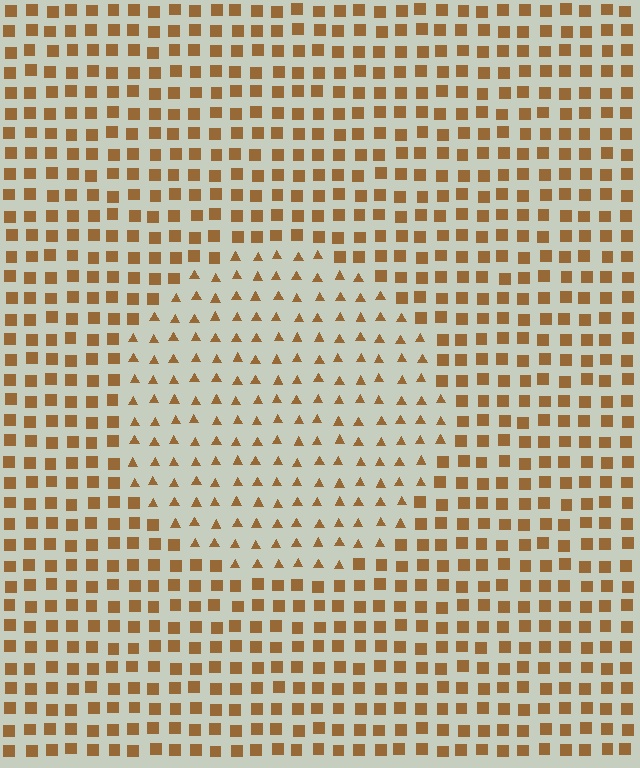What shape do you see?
I see a circle.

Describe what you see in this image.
The image is filled with small brown elements arranged in a uniform grid. A circle-shaped region contains triangles, while the surrounding area contains squares. The boundary is defined purely by the change in element shape.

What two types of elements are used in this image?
The image uses triangles inside the circle region and squares outside it.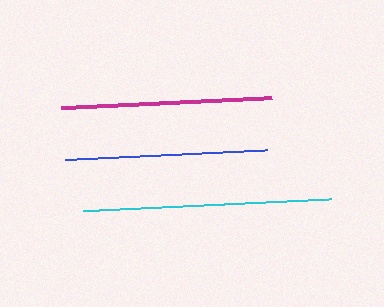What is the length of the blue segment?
The blue segment is approximately 202 pixels long.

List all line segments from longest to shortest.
From longest to shortest: cyan, magenta, blue.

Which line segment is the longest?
The cyan line is the longest at approximately 249 pixels.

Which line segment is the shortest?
The blue line is the shortest at approximately 202 pixels.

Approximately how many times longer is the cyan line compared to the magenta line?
The cyan line is approximately 1.2 times the length of the magenta line.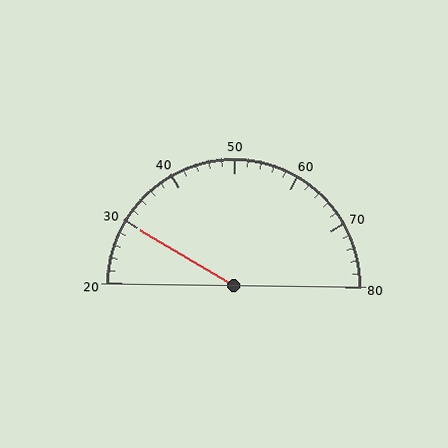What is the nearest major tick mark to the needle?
The nearest major tick mark is 30.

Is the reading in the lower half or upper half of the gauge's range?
The reading is in the lower half of the range (20 to 80).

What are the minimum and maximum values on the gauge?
The gauge ranges from 20 to 80.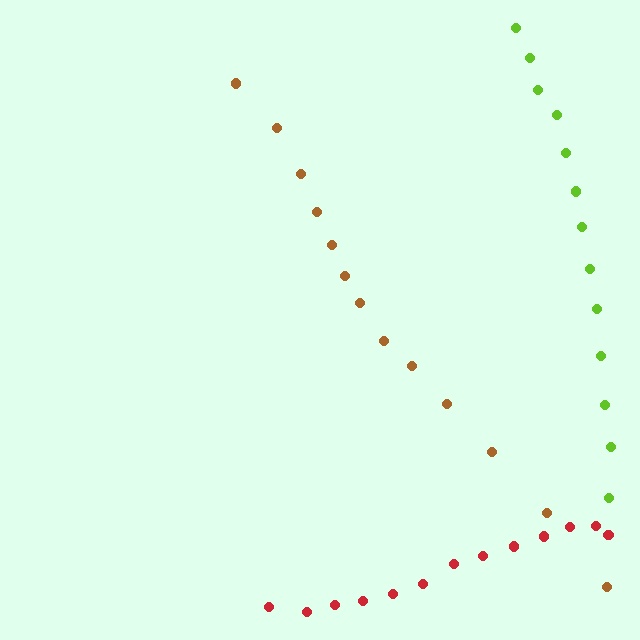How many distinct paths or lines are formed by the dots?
There are 3 distinct paths.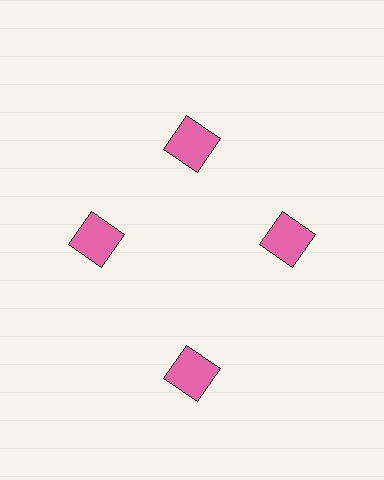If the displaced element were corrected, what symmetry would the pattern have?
It would have 4-fold rotational symmetry — the pattern would map onto itself every 90 degrees.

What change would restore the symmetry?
The symmetry would be restored by moving it inward, back onto the ring so that all 4 squares sit at equal angles and equal distance from the center.